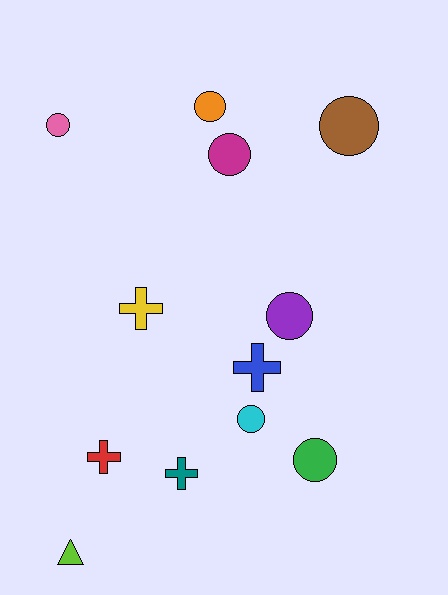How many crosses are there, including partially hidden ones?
There are 4 crosses.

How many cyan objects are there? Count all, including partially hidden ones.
There is 1 cyan object.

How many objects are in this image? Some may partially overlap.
There are 12 objects.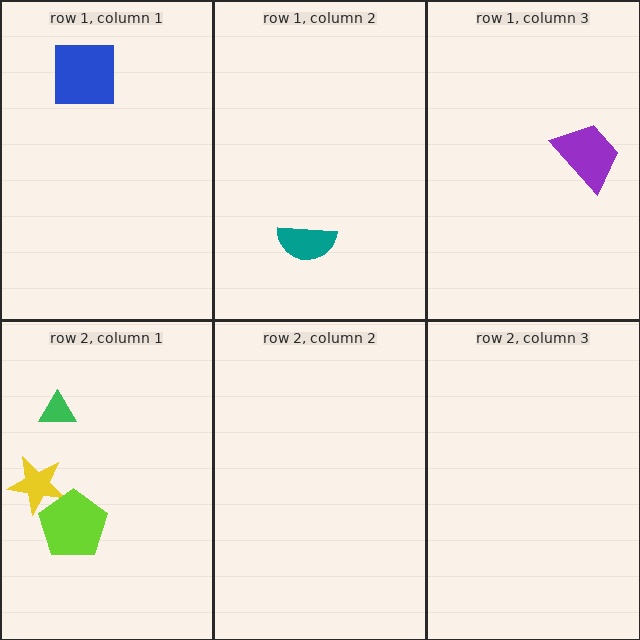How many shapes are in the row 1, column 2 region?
1.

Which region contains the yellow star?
The row 2, column 1 region.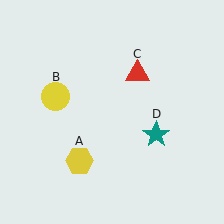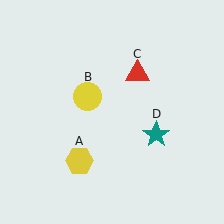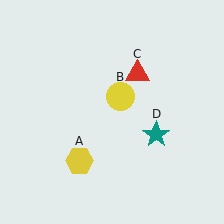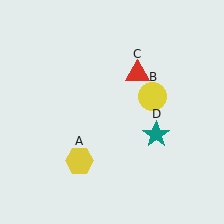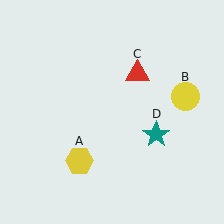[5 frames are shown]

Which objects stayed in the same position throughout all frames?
Yellow hexagon (object A) and red triangle (object C) and teal star (object D) remained stationary.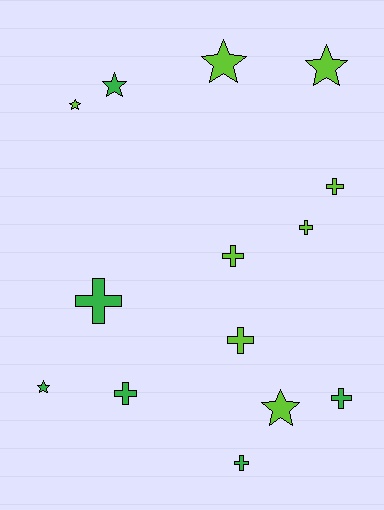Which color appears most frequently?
Lime, with 8 objects.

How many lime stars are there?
There are 4 lime stars.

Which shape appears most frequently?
Cross, with 8 objects.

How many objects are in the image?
There are 14 objects.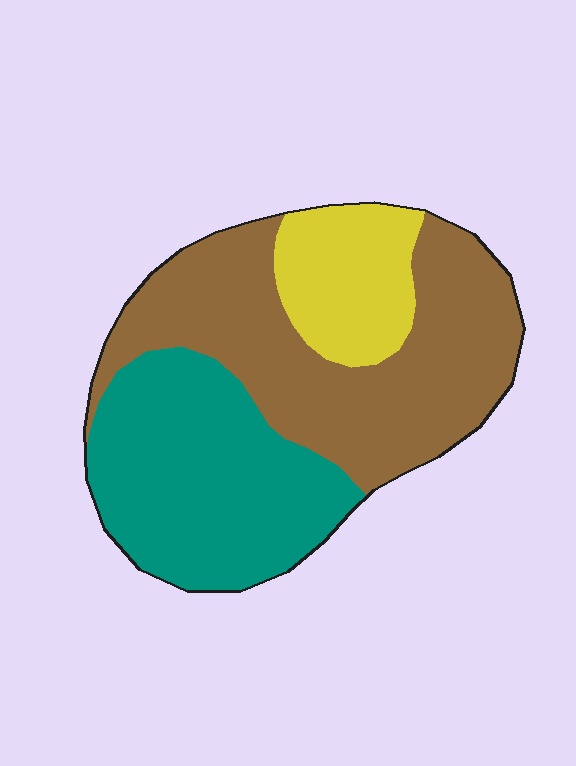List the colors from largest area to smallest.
From largest to smallest: brown, teal, yellow.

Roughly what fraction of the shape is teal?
Teal covers about 35% of the shape.